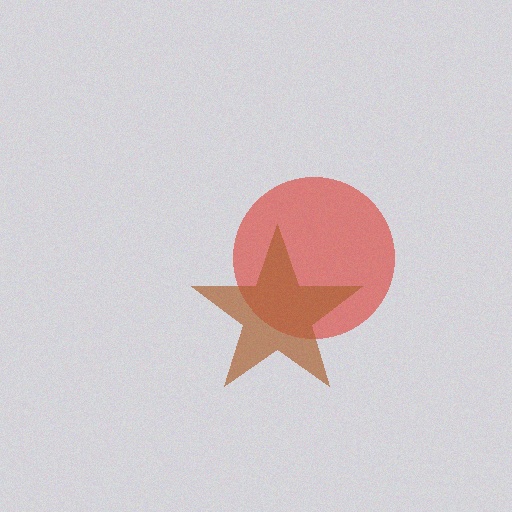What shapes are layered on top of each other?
The layered shapes are: a red circle, a brown star.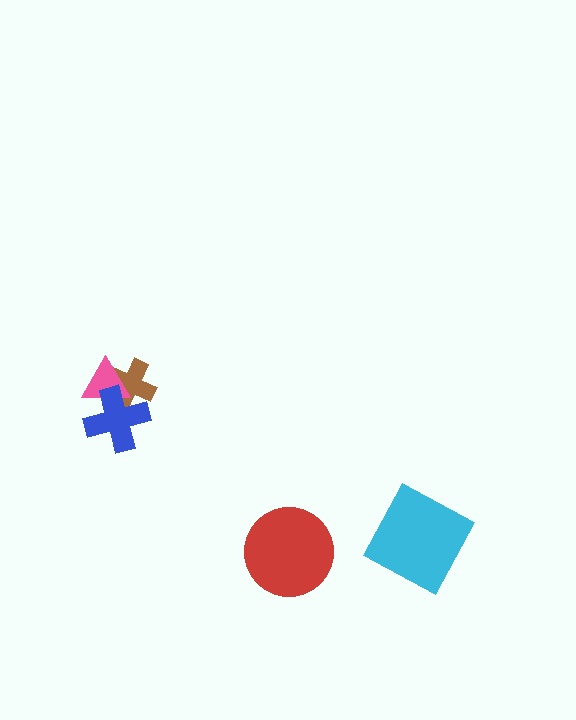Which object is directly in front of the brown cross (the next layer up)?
The pink triangle is directly in front of the brown cross.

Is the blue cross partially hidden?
No, no other shape covers it.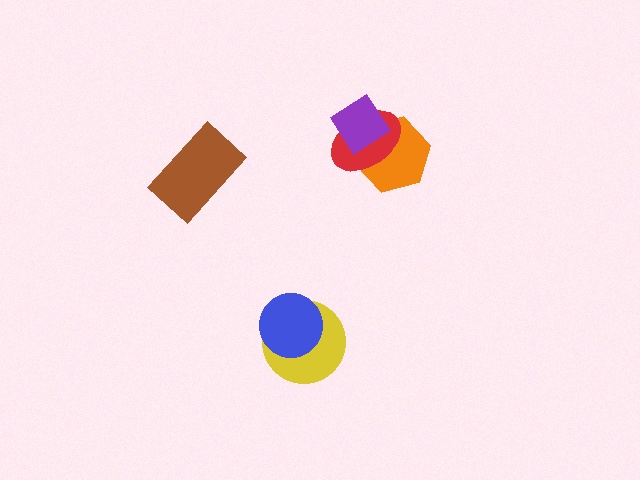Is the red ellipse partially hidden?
Yes, it is partially covered by another shape.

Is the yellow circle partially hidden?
Yes, it is partially covered by another shape.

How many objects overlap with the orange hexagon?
2 objects overlap with the orange hexagon.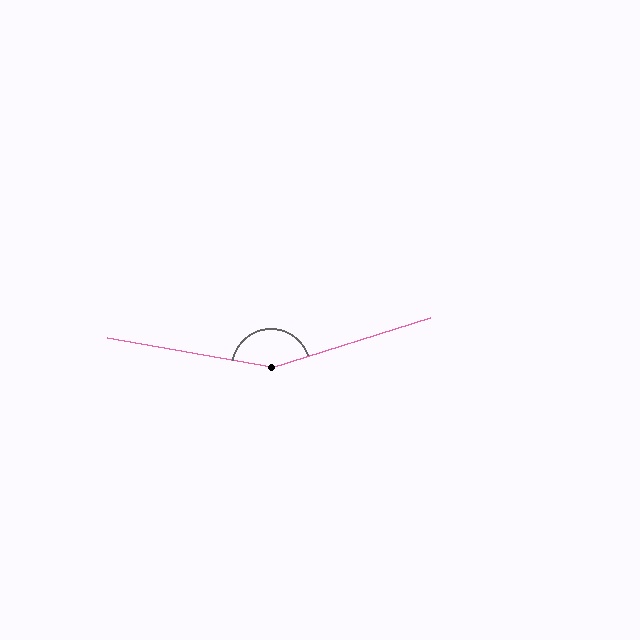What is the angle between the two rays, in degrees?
Approximately 152 degrees.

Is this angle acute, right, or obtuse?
It is obtuse.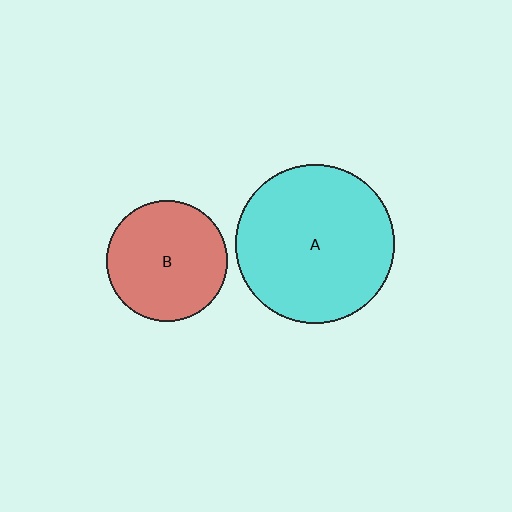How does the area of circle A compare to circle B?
Approximately 1.7 times.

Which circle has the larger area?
Circle A (cyan).